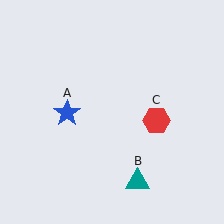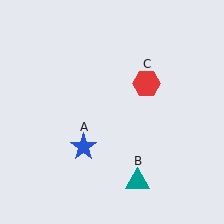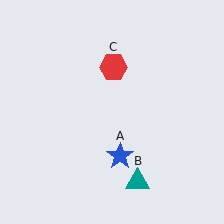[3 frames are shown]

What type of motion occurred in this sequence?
The blue star (object A), red hexagon (object C) rotated counterclockwise around the center of the scene.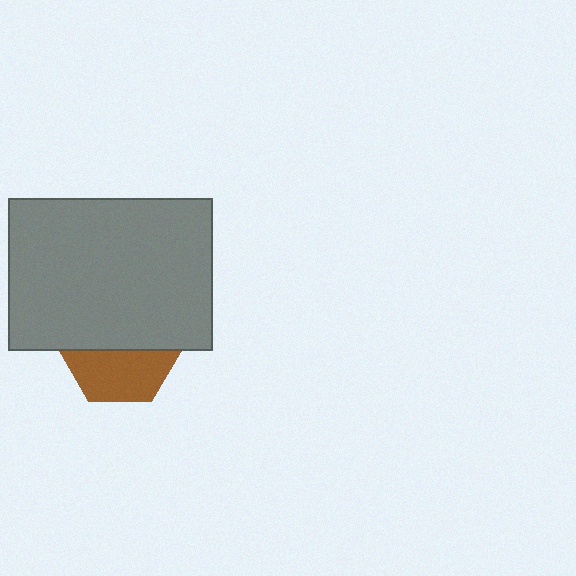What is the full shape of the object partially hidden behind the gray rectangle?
The partially hidden object is a brown hexagon.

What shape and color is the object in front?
The object in front is a gray rectangle.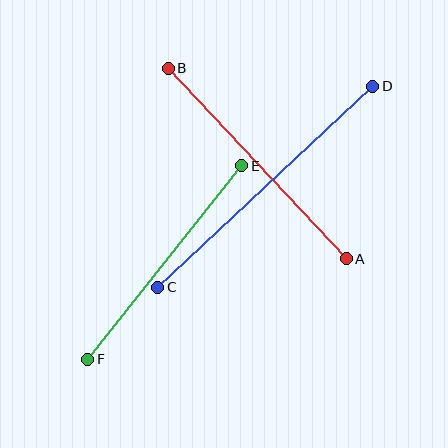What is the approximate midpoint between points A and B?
The midpoint is at approximately (257, 163) pixels.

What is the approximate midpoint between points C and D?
The midpoint is at approximately (265, 187) pixels.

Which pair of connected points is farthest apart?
Points C and D are farthest apart.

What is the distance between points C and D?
The distance is approximately 294 pixels.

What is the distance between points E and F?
The distance is approximately 248 pixels.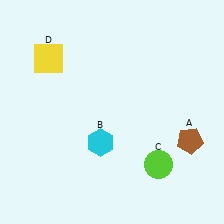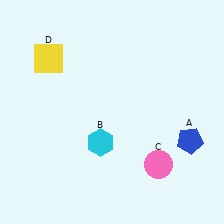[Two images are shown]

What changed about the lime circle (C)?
In Image 1, C is lime. In Image 2, it changed to pink.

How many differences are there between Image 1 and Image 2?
There are 2 differences between the two images.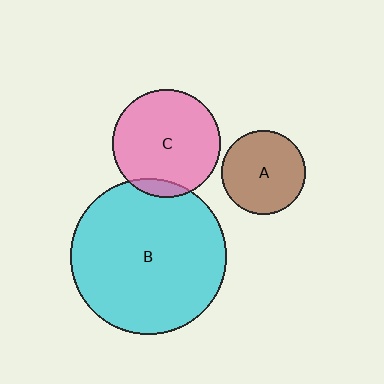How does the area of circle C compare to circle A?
Approximately 1.7 times.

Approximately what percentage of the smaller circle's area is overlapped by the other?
Approximately 10%.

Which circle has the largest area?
Circle B (cyan).